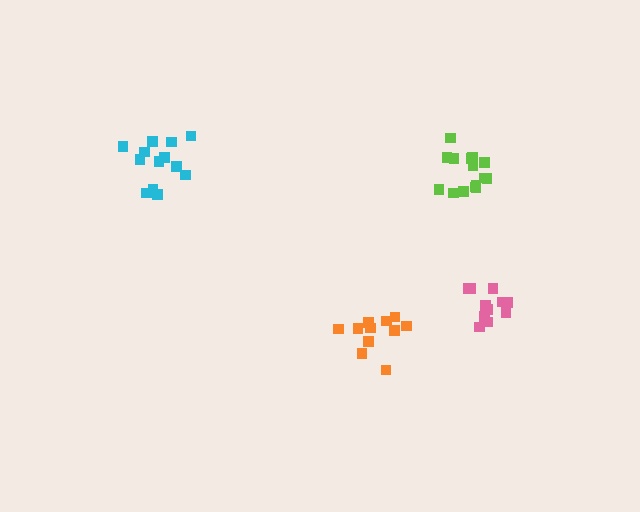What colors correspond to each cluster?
The clusters are colored: lime, orange, pink, cyan.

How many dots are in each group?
Group 1: 15 dots, Group 2: 11 dots, Group 3: 11 dots, Group 4: 13 dots (50 total).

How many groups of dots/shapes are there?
There are 4 groups.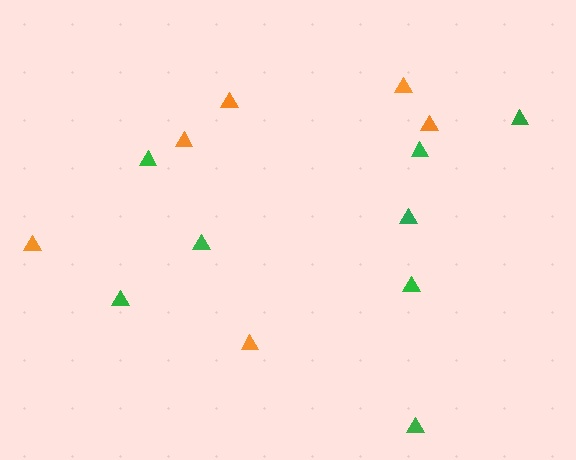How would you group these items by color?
There are 2 groups: one group of orange triangles (6) and one group of green triangles (8).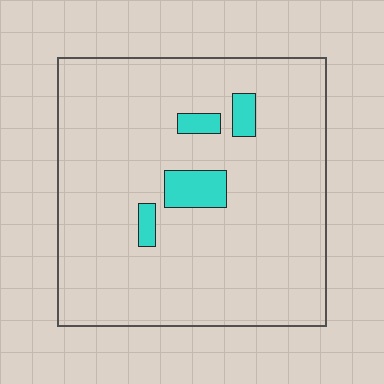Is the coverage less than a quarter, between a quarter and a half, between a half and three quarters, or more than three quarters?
Less than a quarter.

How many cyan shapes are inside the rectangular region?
4.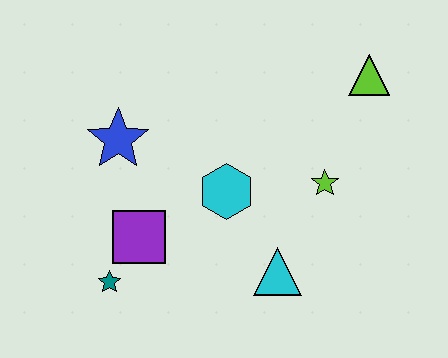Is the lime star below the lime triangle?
Yes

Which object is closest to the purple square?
The teal star is closest to the purple square.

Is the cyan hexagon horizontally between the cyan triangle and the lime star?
No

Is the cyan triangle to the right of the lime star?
No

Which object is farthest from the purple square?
The lime triangle is farthest from the purple square.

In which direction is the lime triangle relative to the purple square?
The lime triangle is to the right of the purple square.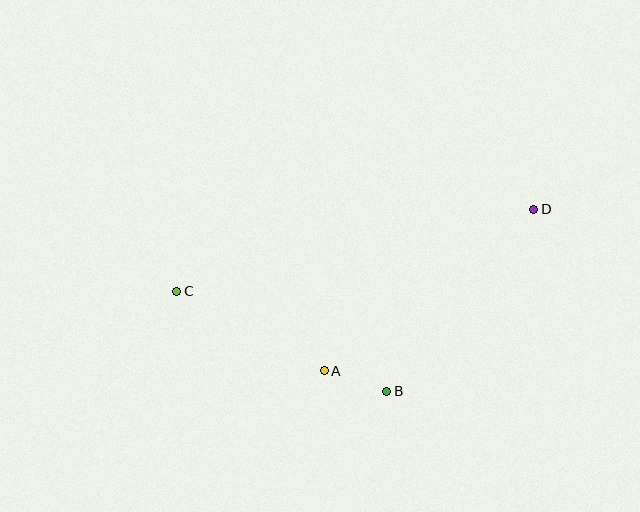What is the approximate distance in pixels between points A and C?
The distance between A and C is approximately 168 pixels.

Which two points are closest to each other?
Points A and B are closest to each other.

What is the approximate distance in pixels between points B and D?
The distance between B and D is approximately 234 pixels.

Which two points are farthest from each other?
Points C and D are farthest from each other.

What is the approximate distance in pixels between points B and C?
The distance between B and C is approximately 233 pixels.